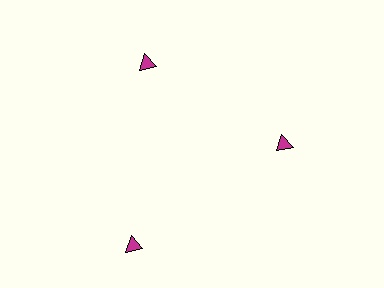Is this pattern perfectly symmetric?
No. The 3 magenta triangles are arranged in a ring, but one element near the 7 o'clock position is pushed outward from the center, breaking the 3-fold rotational symmetry.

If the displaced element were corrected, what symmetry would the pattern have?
It would have 3-fold rotational symmetry — the pattern would map onto itself every 120 degrees.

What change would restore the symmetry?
The symmetry would be restored by moving it inward, back onto the ring so that all 3 triangles sit at equal angles and equal distance from the center.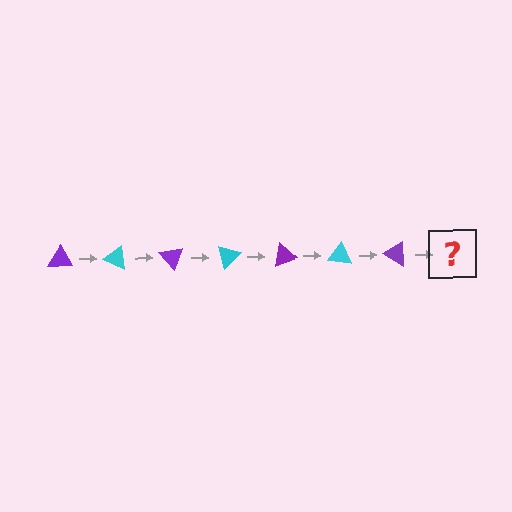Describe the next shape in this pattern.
It should be a cyan triangle, rotated 175 degrees from the start.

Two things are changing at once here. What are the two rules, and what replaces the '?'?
The two rules are that it rotates 25 degrees each step and the color cycles through purple and cyan. The '?' should be a cyan triangle, rotated 175 degrees from the start.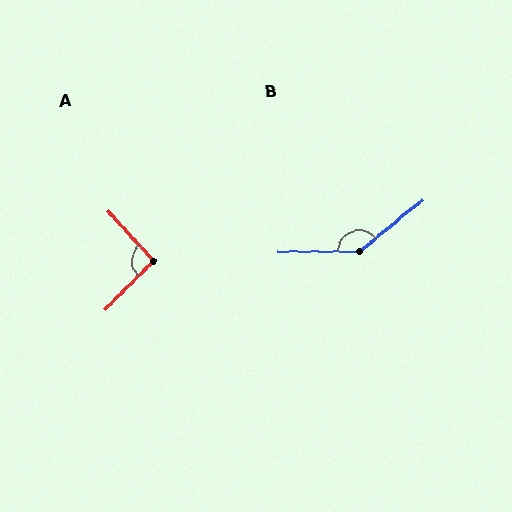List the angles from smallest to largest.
A (93°), B (142°).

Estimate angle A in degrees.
Approximately 93 degrees.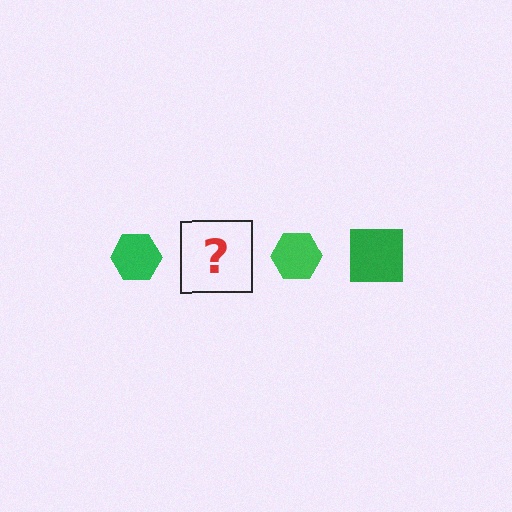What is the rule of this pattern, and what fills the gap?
The rule is that the pattern cycles through hexagon, square shapes in green. The gap should be filled with a green square.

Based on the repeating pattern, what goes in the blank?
The blank should be a green square.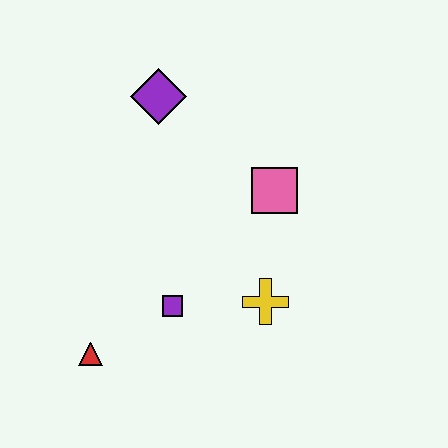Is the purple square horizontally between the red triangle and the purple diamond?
No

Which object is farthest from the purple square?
The purple diamond is farthest from the purple square.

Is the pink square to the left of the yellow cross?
No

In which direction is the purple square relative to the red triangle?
The purple square is to the right of the red triangle.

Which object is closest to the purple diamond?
The pink square is closest to the purple diamond.